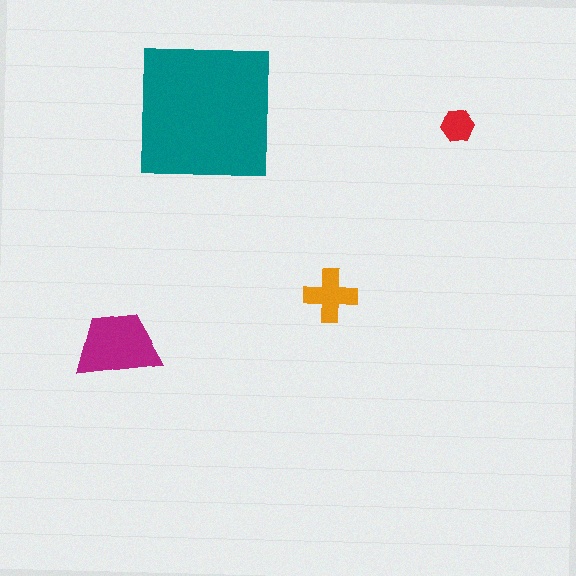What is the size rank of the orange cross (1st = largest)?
3rd.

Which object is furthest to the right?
The red hexagon is rightmost.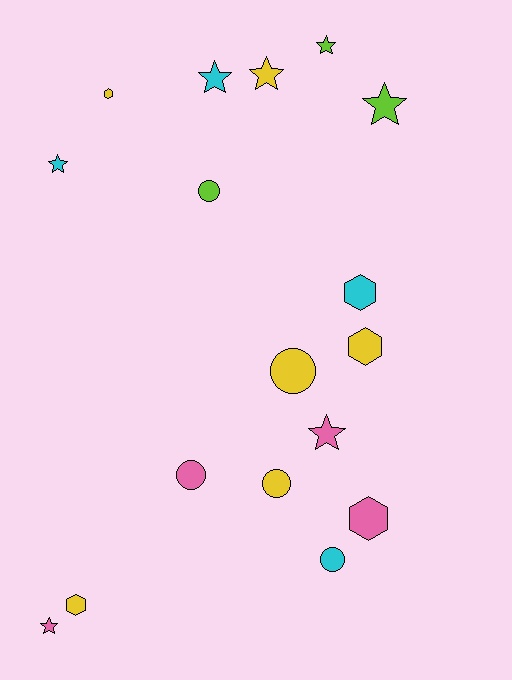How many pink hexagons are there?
There is 1 pink hexagon.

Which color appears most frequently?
Yellow, with 6 objects.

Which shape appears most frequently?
Star, with 7 objects.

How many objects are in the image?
There are 17 objects.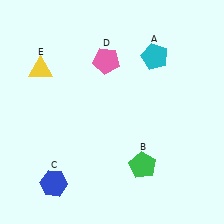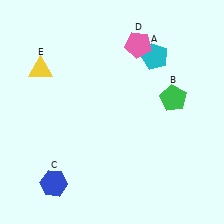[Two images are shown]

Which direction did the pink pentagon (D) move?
The pink pentagon (D) moved right.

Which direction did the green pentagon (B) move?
The green pentagon (B) moved up.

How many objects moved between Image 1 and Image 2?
2 objects moved between the two images.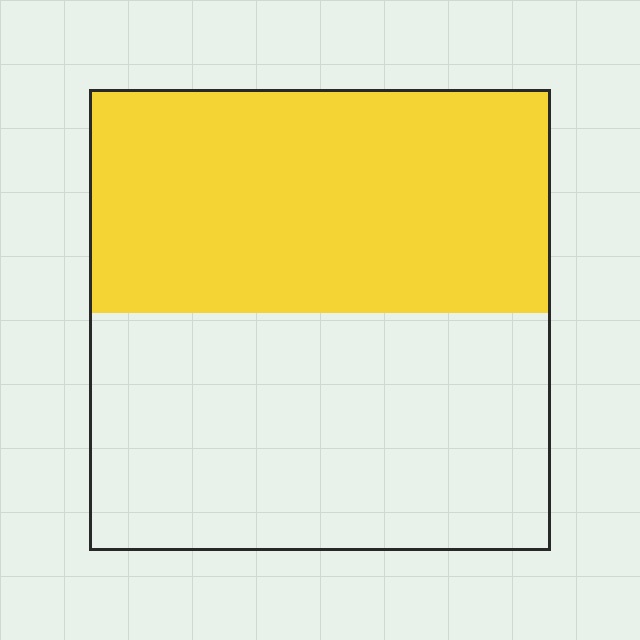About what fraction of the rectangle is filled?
About one half (1/2).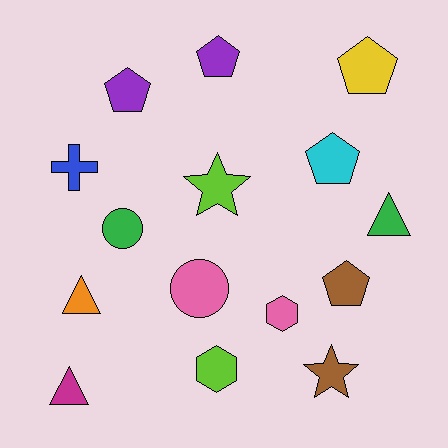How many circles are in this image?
There are 2 circles.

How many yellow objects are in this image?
There is 1 yellow object.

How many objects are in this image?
There are 15 objects.